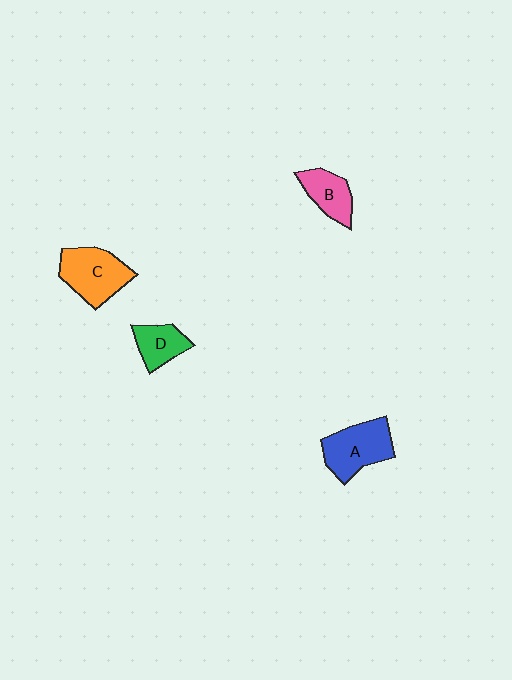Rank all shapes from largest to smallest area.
From largest to smallest: C (orange), A (blue), B (pink), D (green).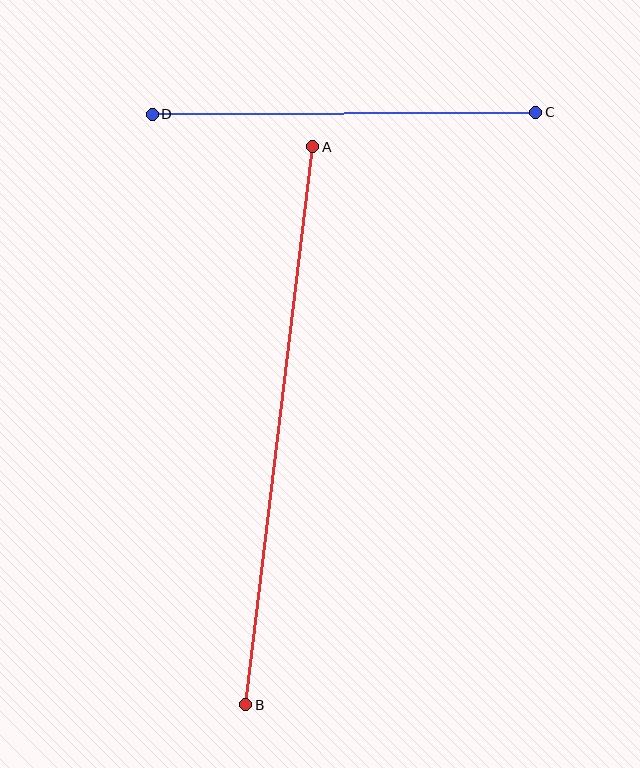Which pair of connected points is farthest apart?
Points A and B are farthest apart.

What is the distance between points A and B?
The distance is approximately 562 pixels.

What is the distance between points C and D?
The distance is approximately 384 pixels.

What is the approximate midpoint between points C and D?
The midpoint is at approximately (344, 113) pixels.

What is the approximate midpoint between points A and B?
The midpoint is at approximately (279, 426) pixels.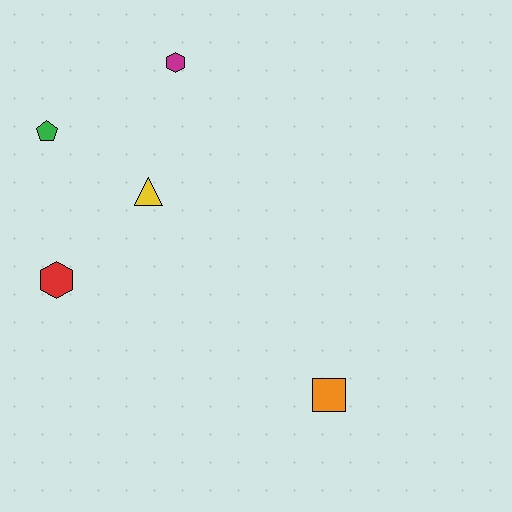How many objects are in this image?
There are 5 objects.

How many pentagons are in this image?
There is 1 pentagon.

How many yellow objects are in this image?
There is 1 yellow object.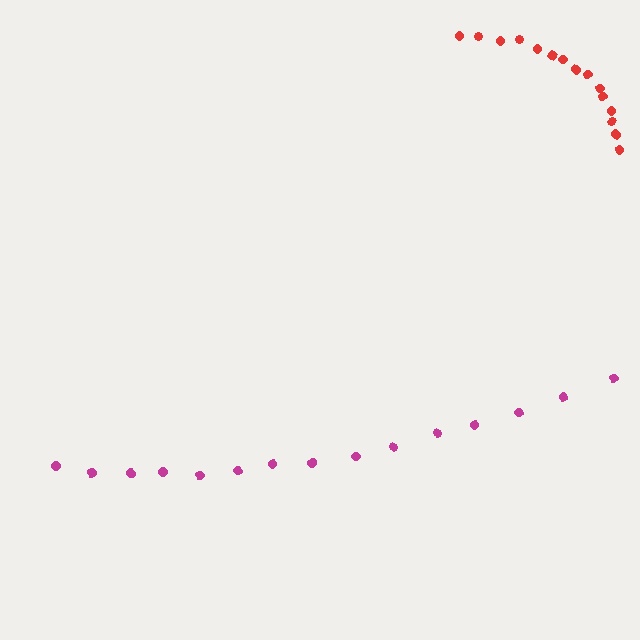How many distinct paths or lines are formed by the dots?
There are 2 distinct paths.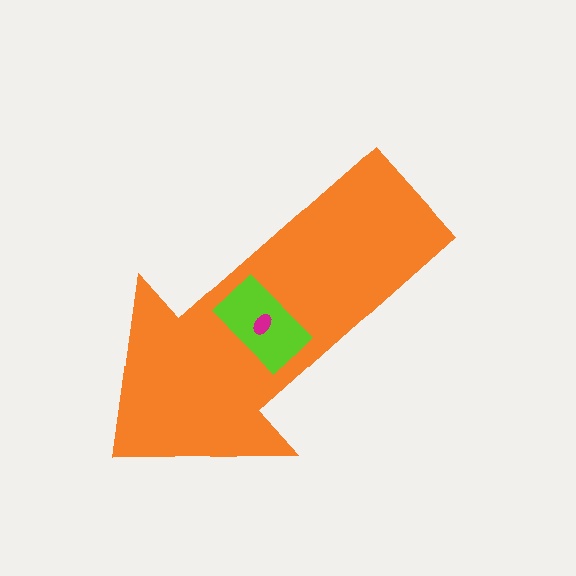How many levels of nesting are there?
3.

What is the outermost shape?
The orange arrow.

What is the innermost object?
The magenta ellipse.